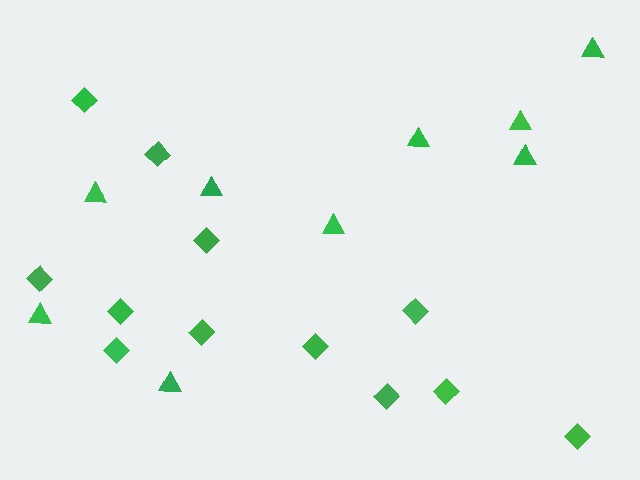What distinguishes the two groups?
There are 2 groups: one group of diamonds (12) and one group of triangles (9).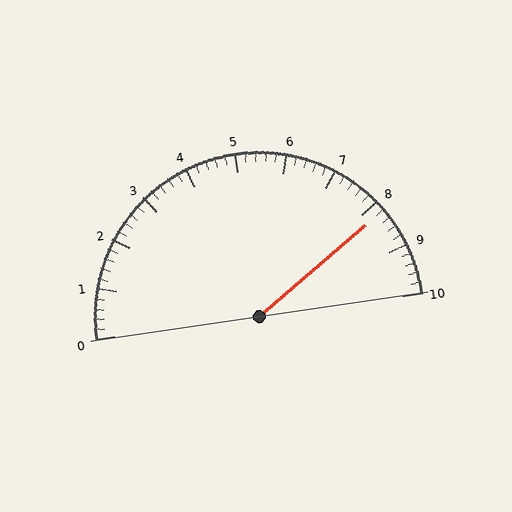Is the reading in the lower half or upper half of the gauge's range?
The reading is in the upper half of the range (0 to 10).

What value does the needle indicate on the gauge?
The needle indicates approximately 8.2.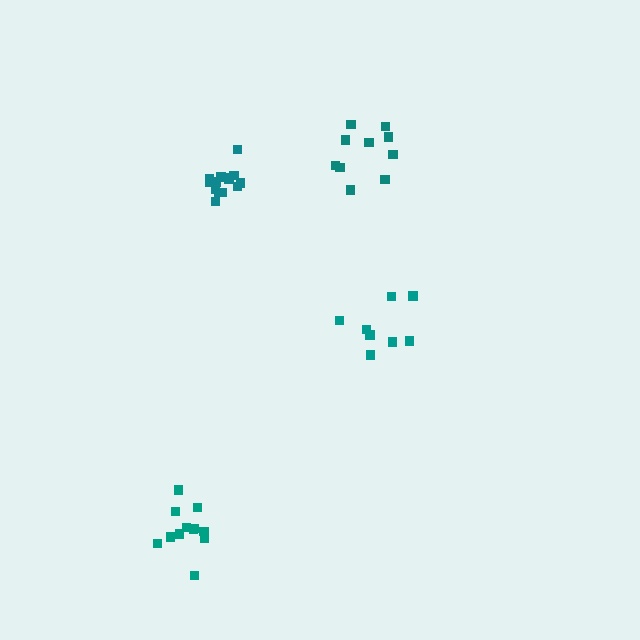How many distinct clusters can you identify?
There are 4 distinct clusters.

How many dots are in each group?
Group 1: 14 dots, Group 2: 12 dots, Group 3: 8 dots, Group 4: 10 dots (44 total).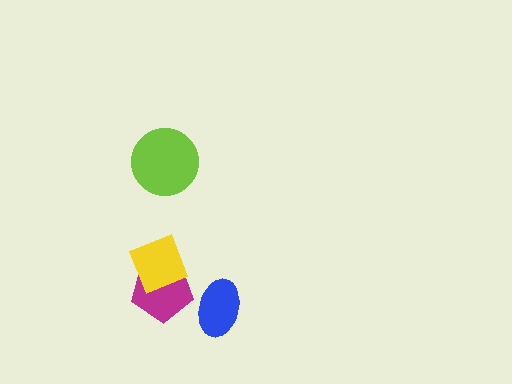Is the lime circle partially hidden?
No, no other shape covers it.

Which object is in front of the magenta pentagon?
The yellow diamond is in front of the magenta pentagon.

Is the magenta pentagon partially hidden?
Yes, it is partially covered by another shape.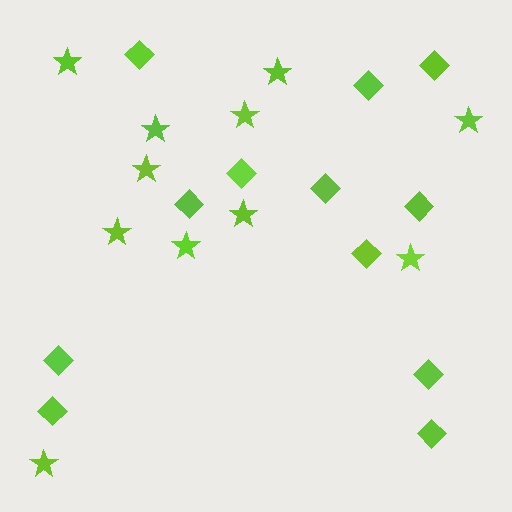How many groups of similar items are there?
There are 2 groups: one group of diamonds (12) and one group of stars (11).